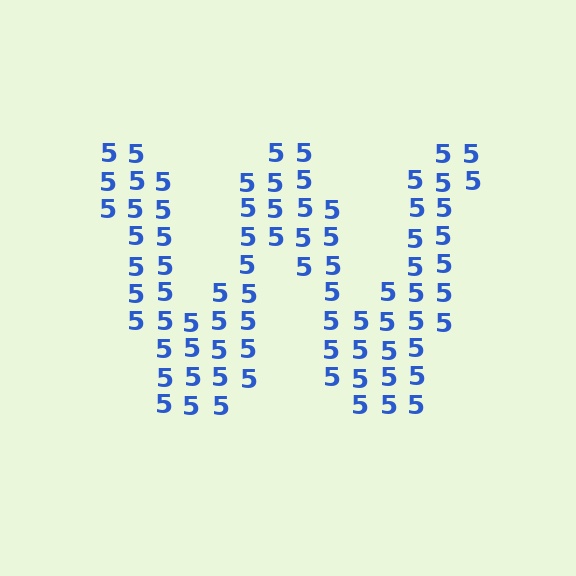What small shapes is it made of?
It is made of small digit 5's.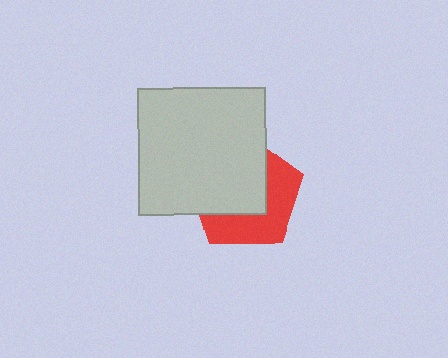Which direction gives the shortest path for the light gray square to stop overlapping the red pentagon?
Moving toward the upper-left gives the shortest separation.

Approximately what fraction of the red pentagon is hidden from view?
Roughly 56% of the red pentagon is hidden behind the light gray square.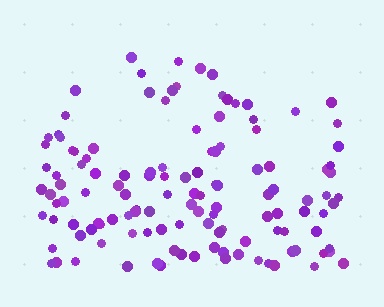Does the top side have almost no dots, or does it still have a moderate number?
Still a moderate number, just noticeably fewer than the bottom.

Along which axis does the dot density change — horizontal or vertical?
Vertical.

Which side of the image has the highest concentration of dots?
The bottom.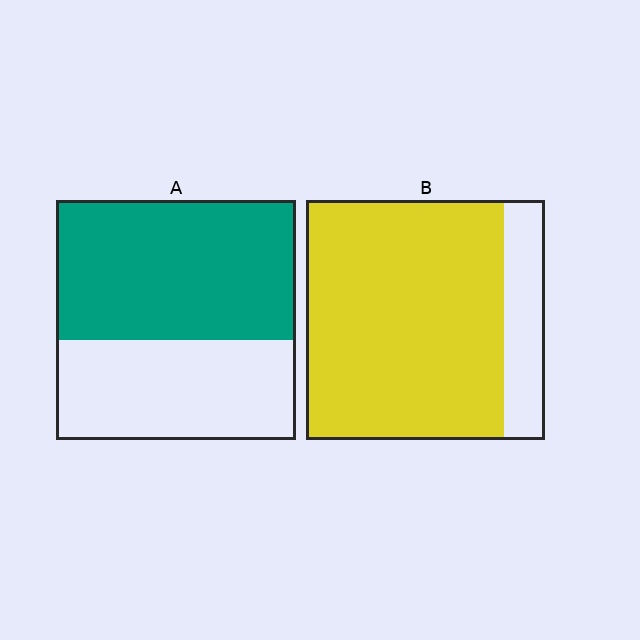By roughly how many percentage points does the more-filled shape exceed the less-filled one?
By roughly 25 percentage points (B over A).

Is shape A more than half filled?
Yes.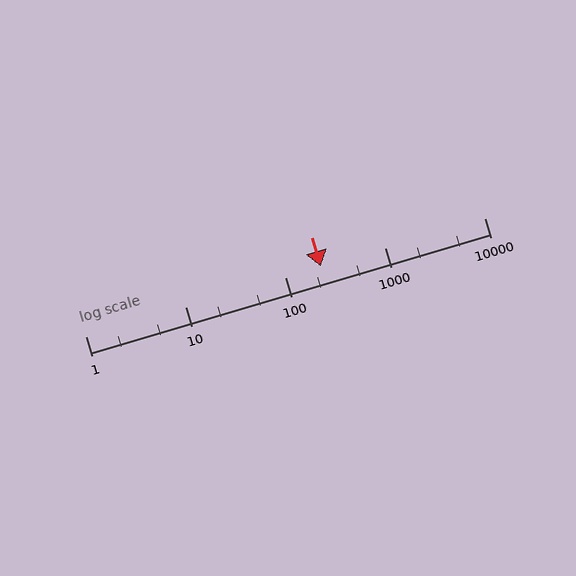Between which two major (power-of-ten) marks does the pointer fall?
The pointer is between 100 and 1000.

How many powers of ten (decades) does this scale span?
The scale spans 4 decades, from 1 to 10000.